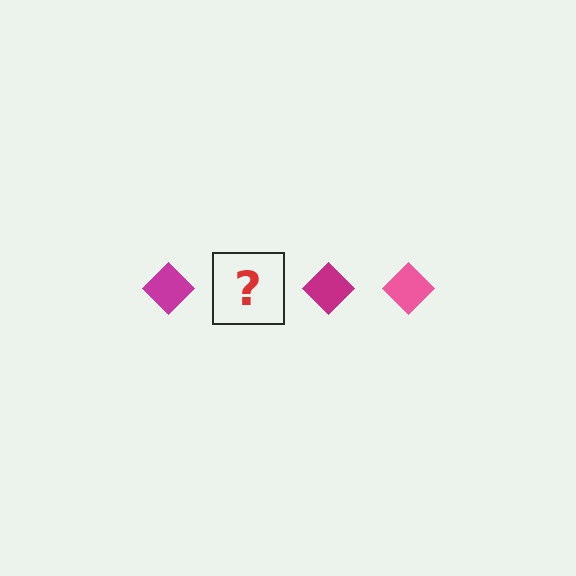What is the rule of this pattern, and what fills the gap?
The rule is that the pattern cycles through magenta, pink diamonds. The gap should be filled with a pink diamond.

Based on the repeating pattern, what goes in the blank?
The blank should be a pink diamond.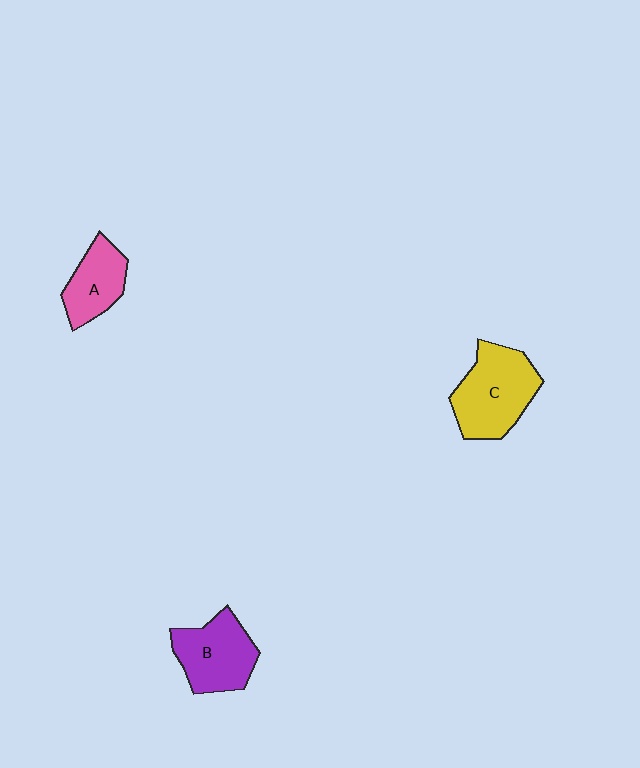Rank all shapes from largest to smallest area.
From largest to smallest: C (yellow), B (purple), A (pink).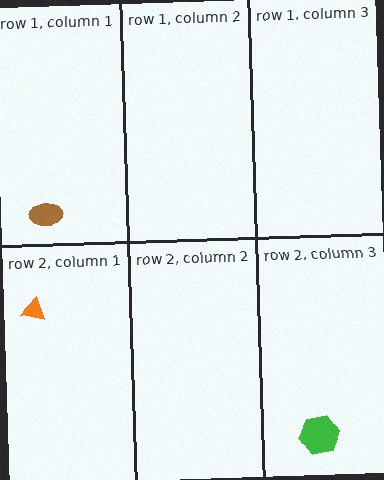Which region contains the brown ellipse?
The row 1, column 1 region.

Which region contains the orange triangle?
The row 2, column 1 region.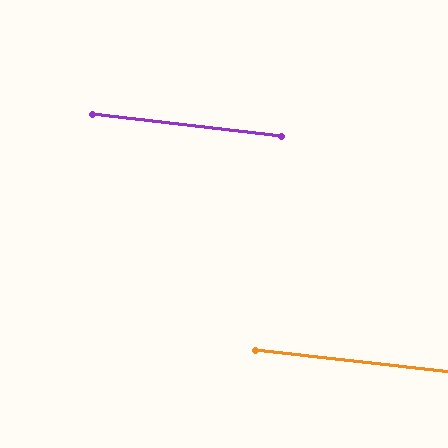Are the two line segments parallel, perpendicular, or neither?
Parallel — their directions differ by only 0.0°.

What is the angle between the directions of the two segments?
Approximately 0 degrees.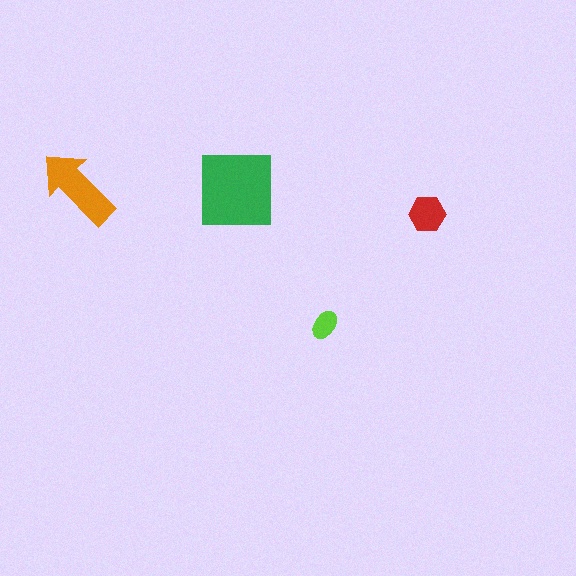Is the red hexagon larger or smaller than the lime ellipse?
Larger.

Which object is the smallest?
The lime ellipse.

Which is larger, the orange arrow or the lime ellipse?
The orange arrow.